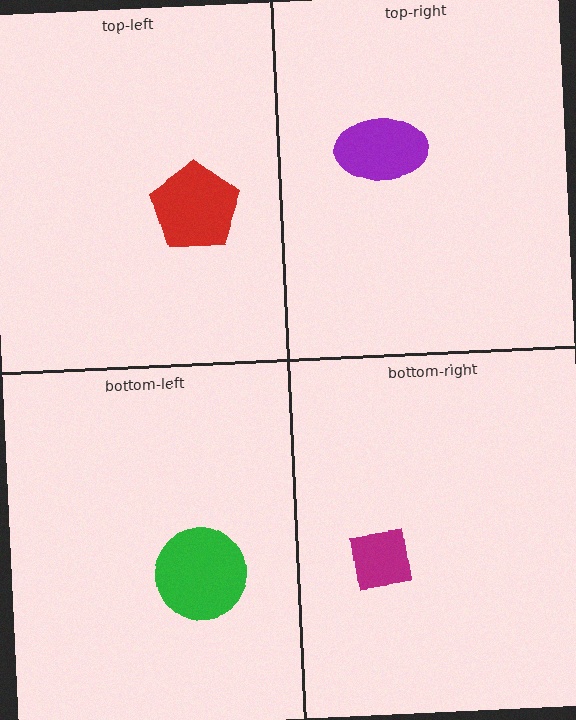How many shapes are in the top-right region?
1.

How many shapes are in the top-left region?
1.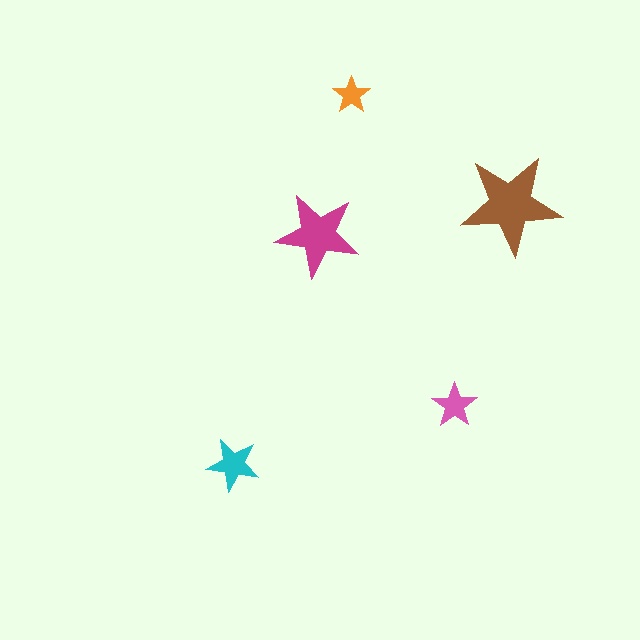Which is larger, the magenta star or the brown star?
The brown one.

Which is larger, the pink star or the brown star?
The brown one.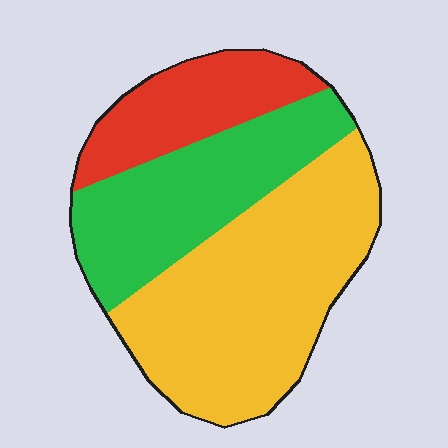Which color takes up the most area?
Yellow, at roughly 50%.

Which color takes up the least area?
Red, at roughly 20%.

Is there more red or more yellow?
Yellow.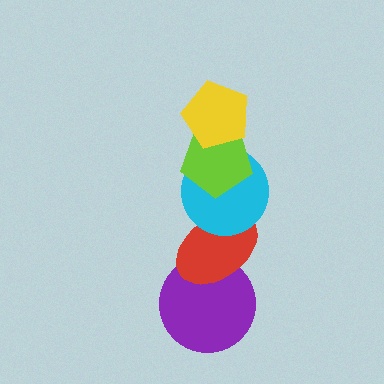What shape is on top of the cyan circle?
The lime pentagon is on top of the cyan circle.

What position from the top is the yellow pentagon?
The yellow pentagon is 1st from the top.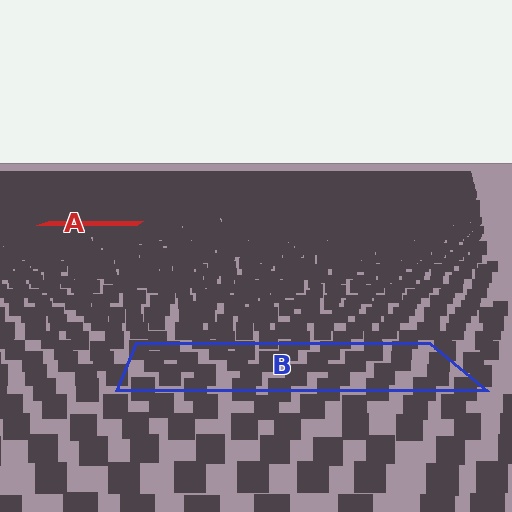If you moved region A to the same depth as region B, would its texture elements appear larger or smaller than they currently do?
They would appear larger. At a closer depth, the same texture elements are projected at a bigger on-screen size.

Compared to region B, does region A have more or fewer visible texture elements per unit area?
Region A has more texture elements per unit area — they are packed more densely because it is farther away.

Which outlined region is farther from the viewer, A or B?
Region A is farther from the viewer — the texture elements inside it appear smaller and more densely packed.